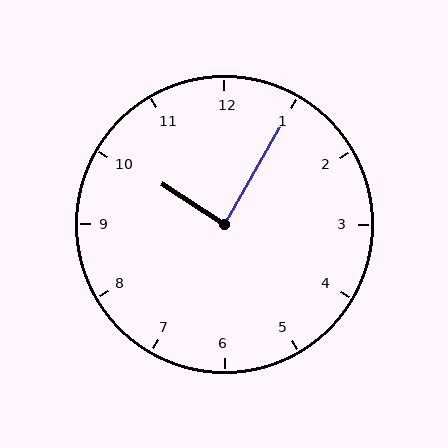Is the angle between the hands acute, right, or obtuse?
It is right.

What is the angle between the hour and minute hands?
Approximately 88 degrees.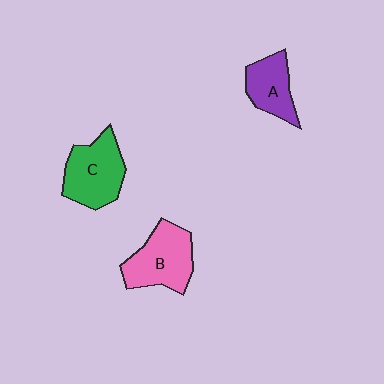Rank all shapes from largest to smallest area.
From largest to smallest: B (pink), C (green), A (purple).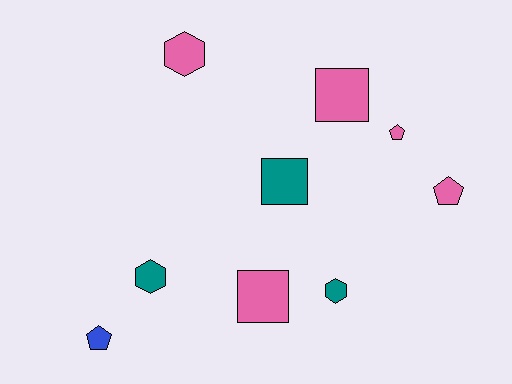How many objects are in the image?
There are 9 objects.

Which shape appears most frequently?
Square, with 3 objects.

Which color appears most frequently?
Pink, with 5 objects.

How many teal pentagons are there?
There are no teal pentagons.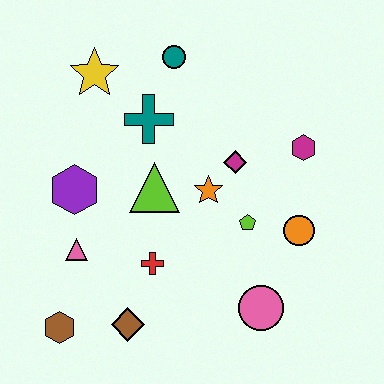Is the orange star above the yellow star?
No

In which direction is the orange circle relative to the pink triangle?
The orange circle is to the right of the pink triangle.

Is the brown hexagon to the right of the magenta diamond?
No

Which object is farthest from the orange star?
The brown hexagon is farthest from the orange star.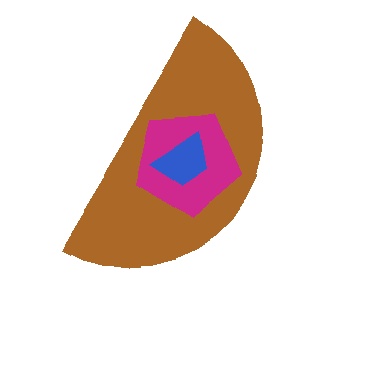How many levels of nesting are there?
3.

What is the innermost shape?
The blue trapezoid.